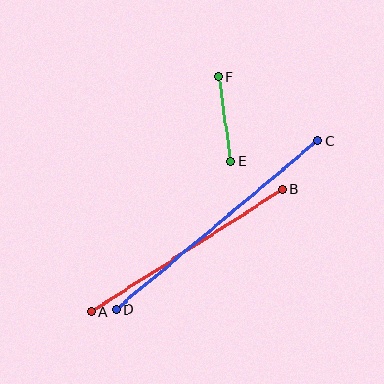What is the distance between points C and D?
The distance is approximately 263 pixels.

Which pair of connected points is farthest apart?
Points C and D are farthest apart.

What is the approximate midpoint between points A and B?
The midpoint is at approximately (187, 251) pixels.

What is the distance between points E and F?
The distance is approximately 85 pixels.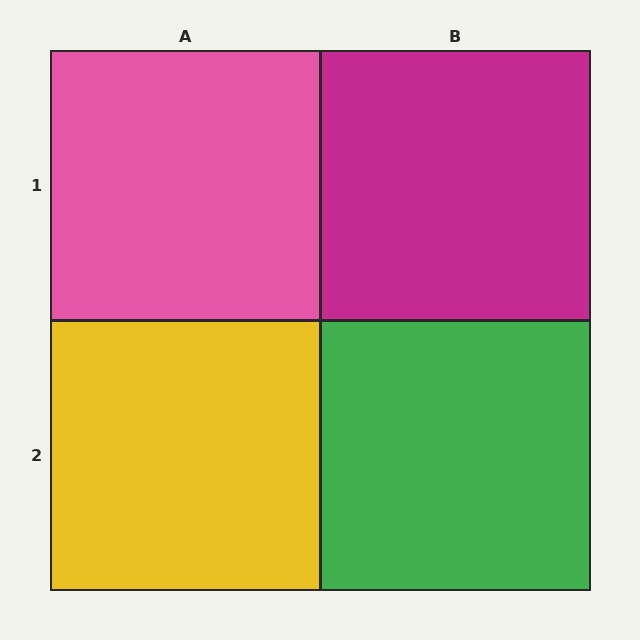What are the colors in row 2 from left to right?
Yellow, green.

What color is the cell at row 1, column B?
Magenta.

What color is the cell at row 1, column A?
Pink.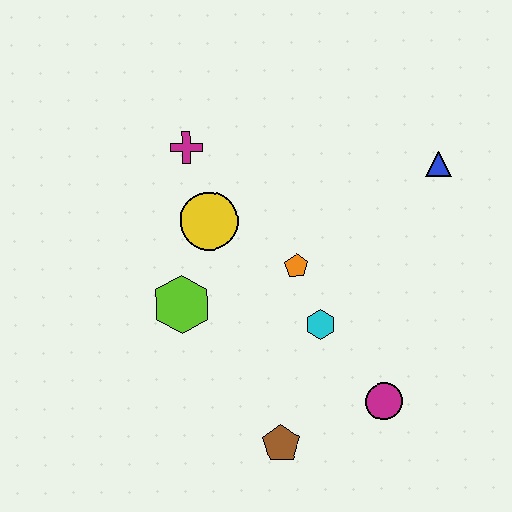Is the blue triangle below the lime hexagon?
No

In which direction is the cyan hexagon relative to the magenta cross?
The cyan hexagon is below the magenta cross.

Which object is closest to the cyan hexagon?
The orange pentagon is closest to the cyan hexagon.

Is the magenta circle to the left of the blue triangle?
Yes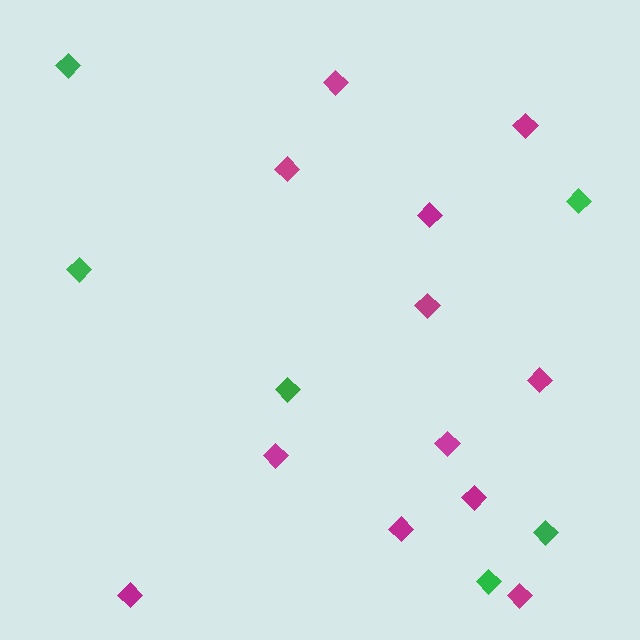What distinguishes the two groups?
There are 2 groups: one group of green diamonds (6) and one group of magenta diamonds (12).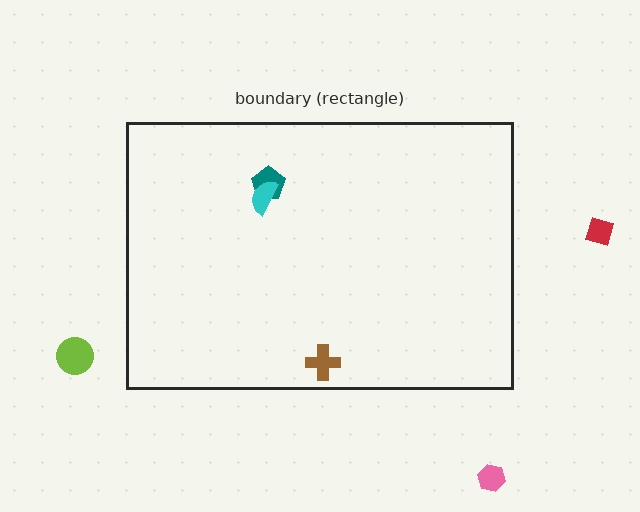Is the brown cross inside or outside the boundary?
Inside.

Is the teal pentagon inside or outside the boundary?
Inside.